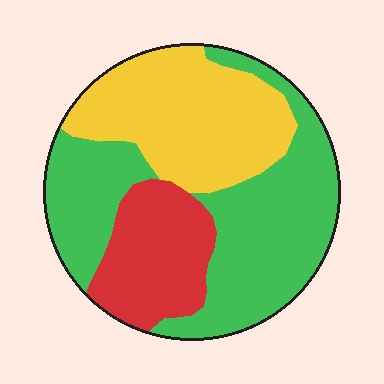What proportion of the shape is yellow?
Yellow covers around 30% of the shape.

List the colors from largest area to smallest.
From largest to smallest: green, yellow, red.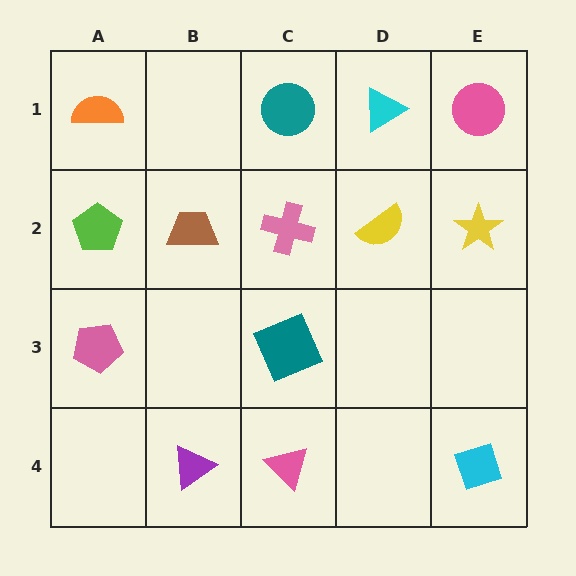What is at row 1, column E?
A pink circle.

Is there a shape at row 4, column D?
No, that cell is empty.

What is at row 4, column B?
A purple triangle.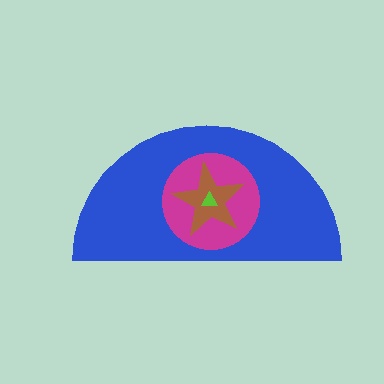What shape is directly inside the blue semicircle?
The magenta circle.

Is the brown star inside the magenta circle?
Yes.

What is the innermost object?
The lime triangle.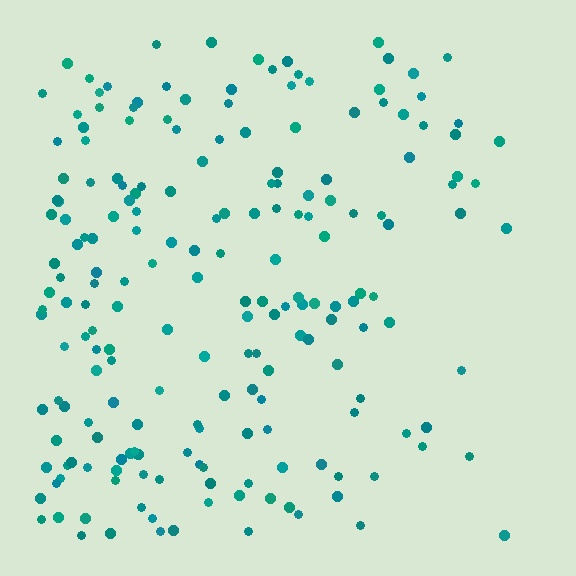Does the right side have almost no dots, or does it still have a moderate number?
Still a moderate number, just noticeably fewer than the left.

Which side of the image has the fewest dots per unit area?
The right.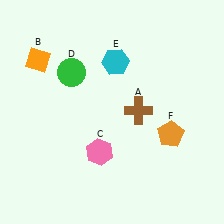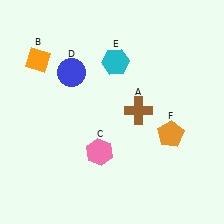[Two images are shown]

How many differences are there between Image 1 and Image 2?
There is 1 difference between the two images.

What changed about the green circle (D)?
In Image 1, D is green. In Image 2, it changed to blue.